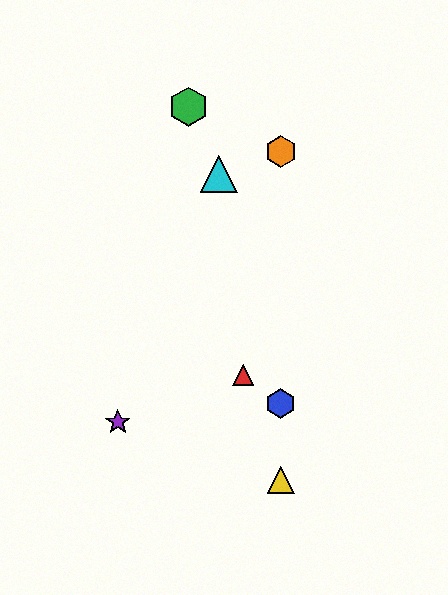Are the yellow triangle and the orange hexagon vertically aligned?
Yes, both are at x≈281.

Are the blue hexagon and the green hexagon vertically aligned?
No, the blue hexagon is at x≈281 and the green hexagon is at x≈188.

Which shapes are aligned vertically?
The blue hexagon, the yellow triangle, the orange hexagon are aligned vertically.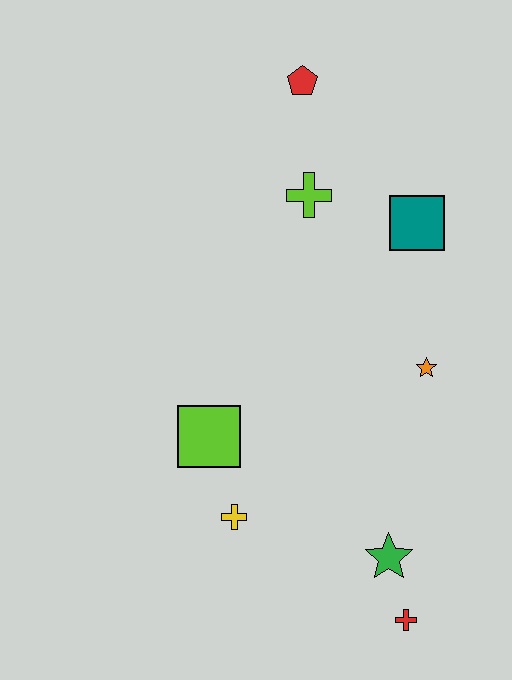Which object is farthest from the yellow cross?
The red pentagon is farthest from the yellow cross.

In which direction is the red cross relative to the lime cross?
The red cross is below the lime cross.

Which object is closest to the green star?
The red cross is closest to the green star.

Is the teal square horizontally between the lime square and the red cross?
No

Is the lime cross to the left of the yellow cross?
No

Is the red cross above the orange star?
No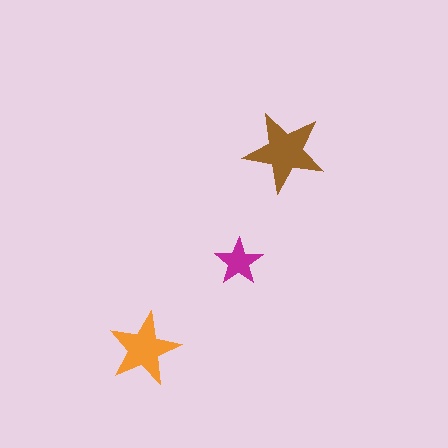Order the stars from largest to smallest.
the brown one, the orange one, the magenta one.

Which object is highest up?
The brown star is topmost.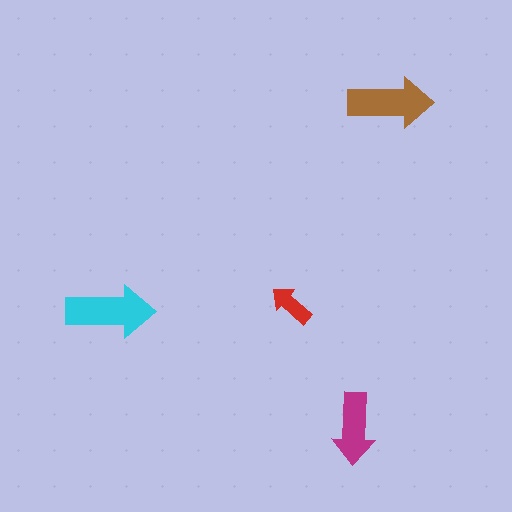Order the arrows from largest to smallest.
the cyan one, the brown one, the magenta one, the red one.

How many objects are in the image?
There are 4 objects in the image.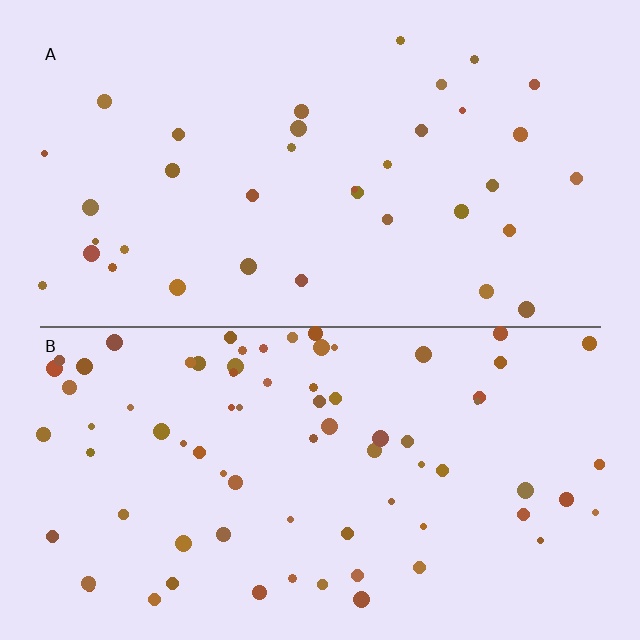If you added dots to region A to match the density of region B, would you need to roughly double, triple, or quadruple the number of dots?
Approximately double.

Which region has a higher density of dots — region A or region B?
B (the bottom).